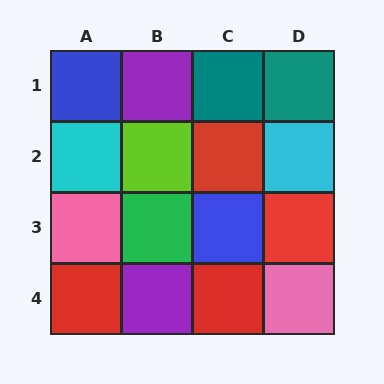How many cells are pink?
2 cells are pink.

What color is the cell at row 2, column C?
Red.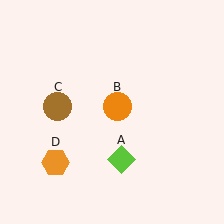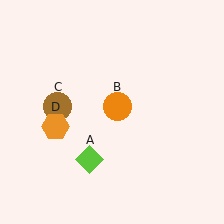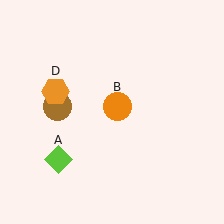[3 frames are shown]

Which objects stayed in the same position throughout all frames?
Orange circle (object B) and brown circle (object C) remained stationary.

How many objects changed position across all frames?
2 objects changed position: lime diamond (object A), orange hexagon (object D).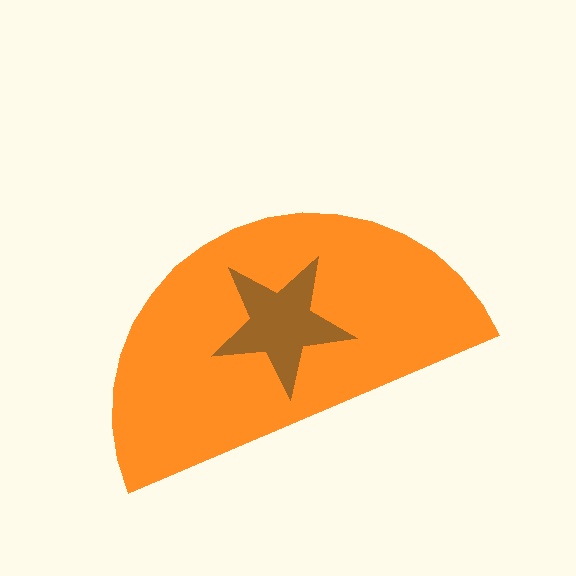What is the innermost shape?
The brown star.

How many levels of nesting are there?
2.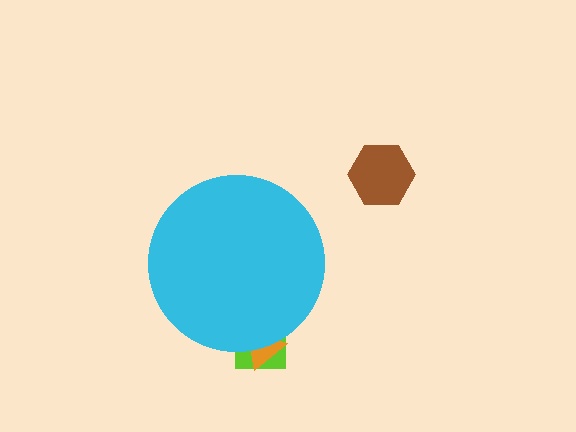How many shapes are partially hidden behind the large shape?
2 shapes are partially hidden.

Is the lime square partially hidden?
Yes, the lime square is partially hidden behind the cyan circle.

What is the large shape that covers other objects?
A cyan circle.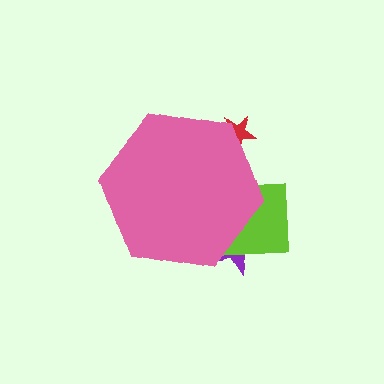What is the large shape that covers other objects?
A pink hexagon.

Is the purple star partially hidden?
Yes, the purple star is partially hidden behind the pink hexagon.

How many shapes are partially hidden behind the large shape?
3 shapes are partially hidden.